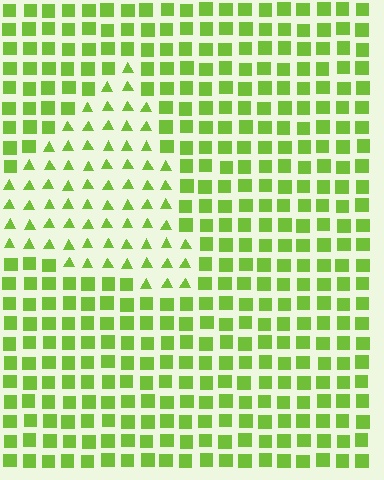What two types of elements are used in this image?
The image uses triangles inside the triangle region and squares outside it.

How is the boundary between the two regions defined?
The boundary is defined by a change in element shape: triangles inside vs. squares outside. All elements share the same color and spacing.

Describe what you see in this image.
The image is filled with small lime elements arranged in a uniform grid. A triangle-shaped region contains triangles, while the surrounding area contains squares. The boundary is defined purely by the change in element shape.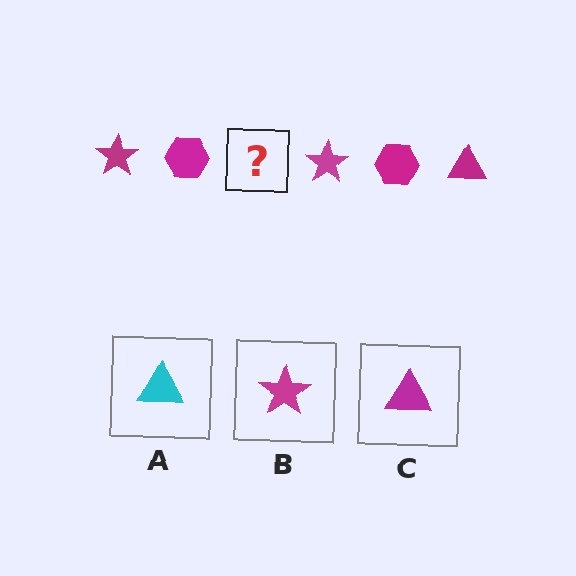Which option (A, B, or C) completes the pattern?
C.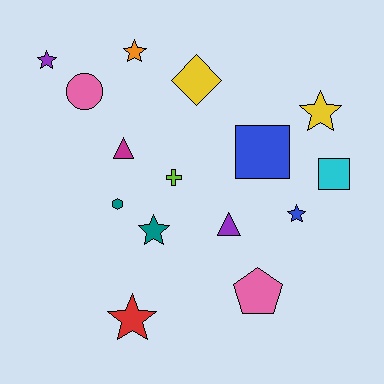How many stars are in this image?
There are 6 stars.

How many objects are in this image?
There are 15 objects.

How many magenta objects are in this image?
There is 1 magenta object.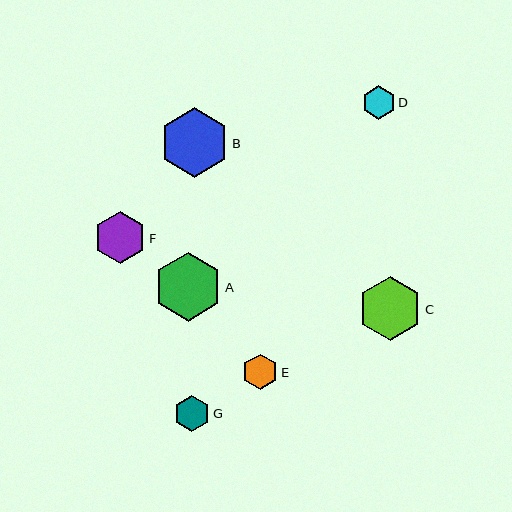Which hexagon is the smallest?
Hexagon D is the smallest with a size of approximately 34 pixels.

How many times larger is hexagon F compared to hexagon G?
Hexagon F is approximately 1.4 times the size of hexagon G.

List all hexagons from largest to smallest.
From largest to smallest: B, A, C, F, G, E, D.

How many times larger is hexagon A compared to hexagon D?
Hexagon A is approximately 2.1 times the size of hexagon D.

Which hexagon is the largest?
Hexagon B is the largest with a size of approximately 69 pixels.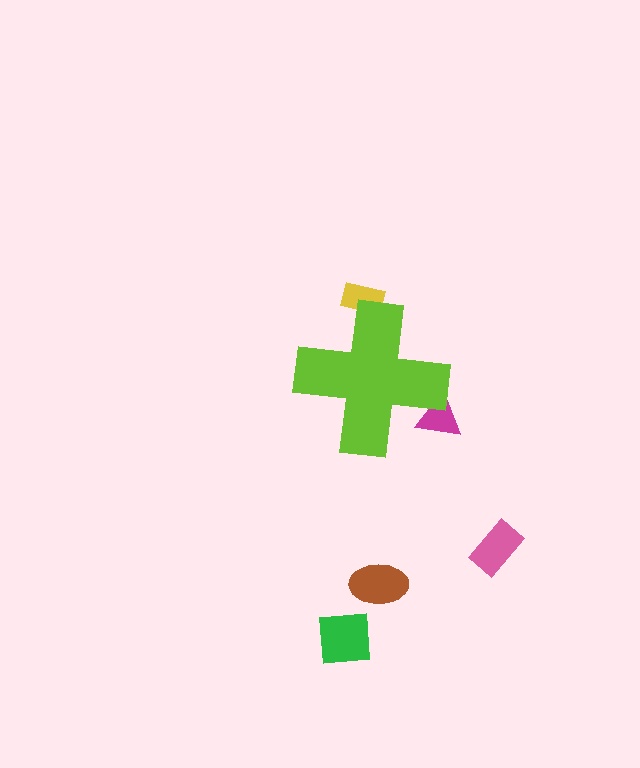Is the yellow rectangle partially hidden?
Yes, the yellow rectangle is partially hidden behind the lime cross.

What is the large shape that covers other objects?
A lime cross.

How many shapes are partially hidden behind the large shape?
2 shapes are partially hidden.